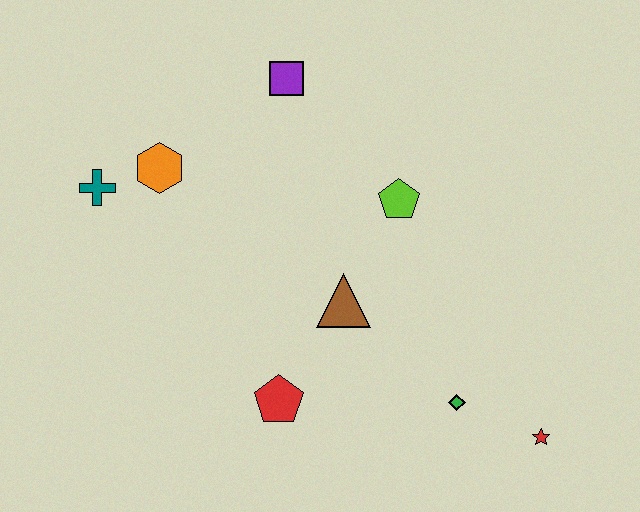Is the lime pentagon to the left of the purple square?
No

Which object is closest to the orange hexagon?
The teal cross is closest to the orange hexagon.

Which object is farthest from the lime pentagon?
The teal cross is farthest from the lime pentagon.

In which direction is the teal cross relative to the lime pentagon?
The teal cross is to the left of the lime pentagon.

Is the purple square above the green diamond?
Yes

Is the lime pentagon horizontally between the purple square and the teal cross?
No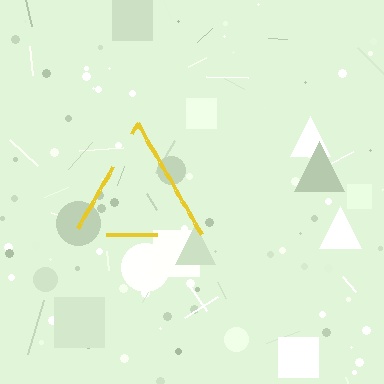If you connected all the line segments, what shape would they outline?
They would outline a triangle.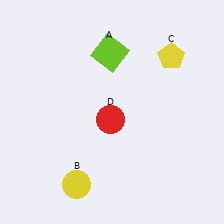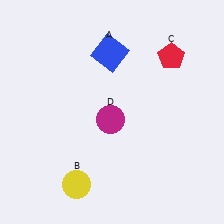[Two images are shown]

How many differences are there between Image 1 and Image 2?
There are 3 differences between the two images.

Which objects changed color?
A changed from lime to blue. C changed from yellow to red. D changed from red to magenta.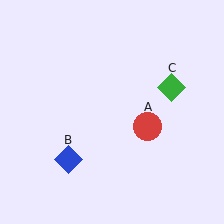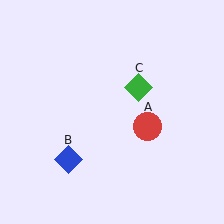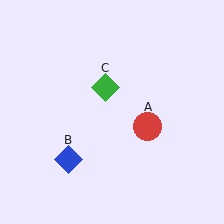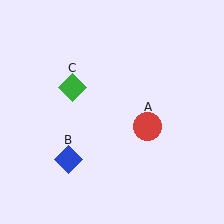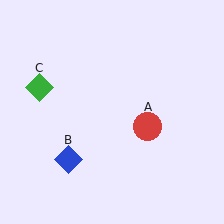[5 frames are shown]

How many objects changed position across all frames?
1 object changed position: green diamond (object C).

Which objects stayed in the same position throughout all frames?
Red circle (object A) and blue diamond (object B) remained stationary.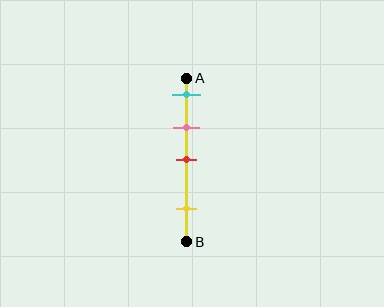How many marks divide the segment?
There are 4 marks dividing the segment.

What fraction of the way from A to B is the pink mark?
The pink mark is approximately 30% (0.3) of the way from A to B.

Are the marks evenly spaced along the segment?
No, the marks are not evenly spaced.